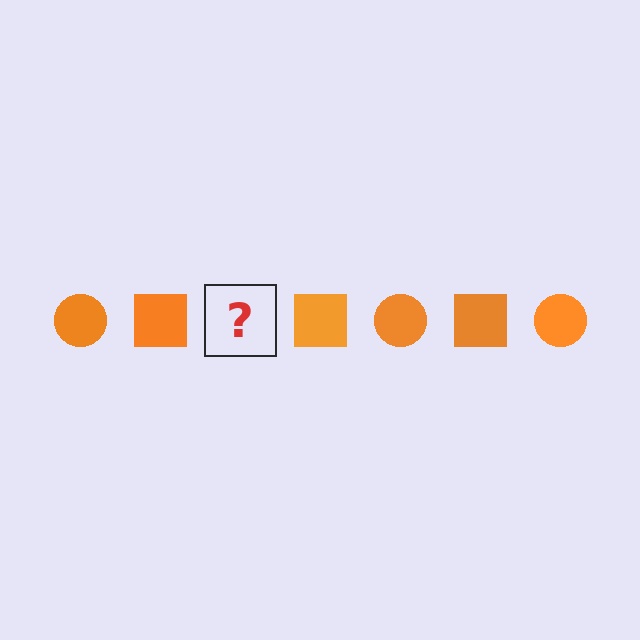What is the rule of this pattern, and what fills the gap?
The rule is that the pattern cycles through circle, square shapes in orange. The gap should be filled with an orange circle.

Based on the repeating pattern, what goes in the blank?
The blank should be an orange circle.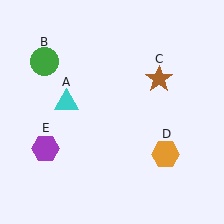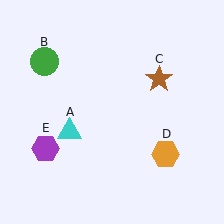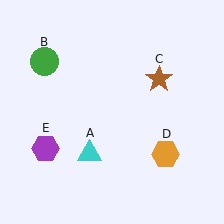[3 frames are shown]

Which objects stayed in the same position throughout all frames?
Green circle (object B) and brown star (object C) and orange hexagon (object D) and purple hexagon (object E) remained stationary.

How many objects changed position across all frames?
1 object changed position: cyan triangle (object A).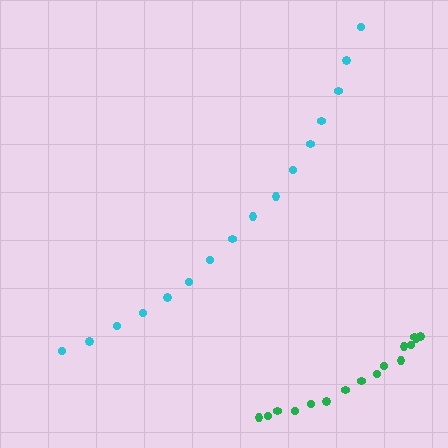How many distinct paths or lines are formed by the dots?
There are 2 distinct paths.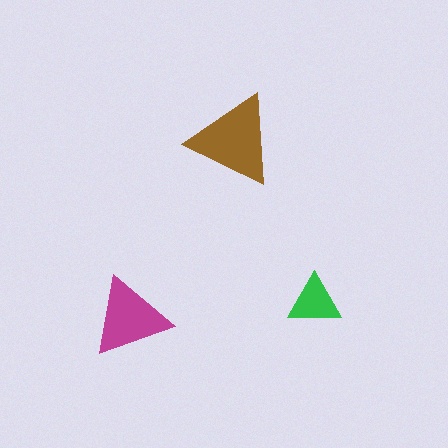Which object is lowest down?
The magenta triangle is bottommost.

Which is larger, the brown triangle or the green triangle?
The brown one.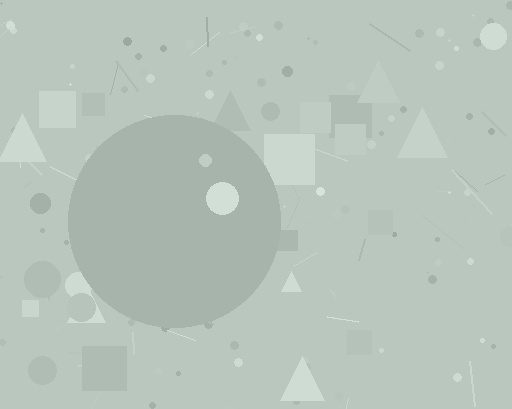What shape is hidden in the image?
A circle is hidden in the image.